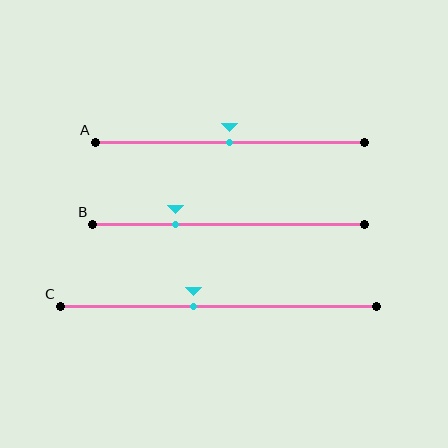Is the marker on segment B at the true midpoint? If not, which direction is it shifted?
No, the marker on segment B is shifted to the left by about 19% of the segment length.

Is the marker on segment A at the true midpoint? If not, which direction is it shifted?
Yes, the marker on segment A is at the true midpoint.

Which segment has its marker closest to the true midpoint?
Segment A has its marker closest to the true midpoint.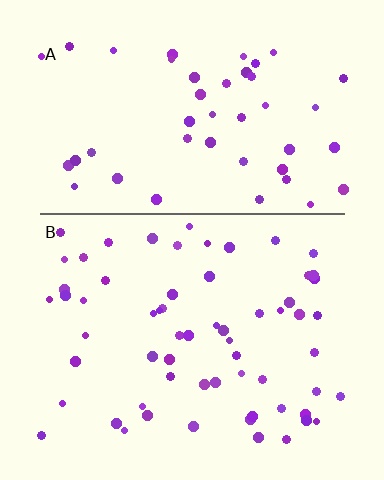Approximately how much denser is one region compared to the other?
Approximately 1.4× — region B over region A.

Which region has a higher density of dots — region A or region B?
B (the bottom).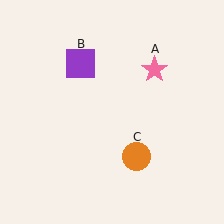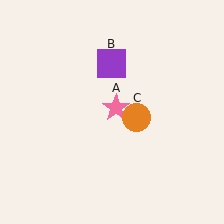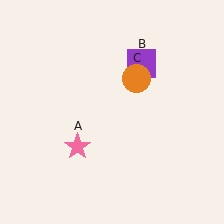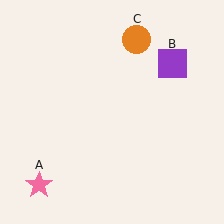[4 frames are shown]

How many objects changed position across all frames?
3 objects changed position: pink star (object A), purple square (object B), orange circle (object C).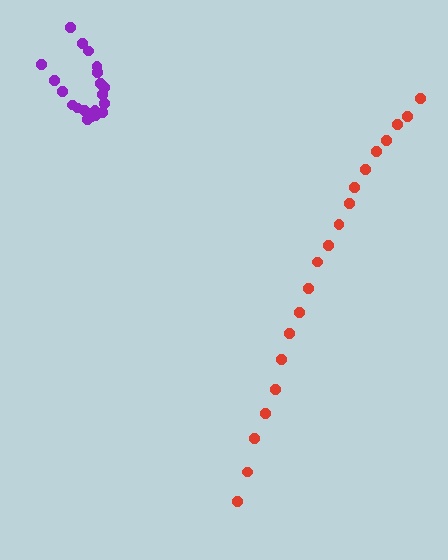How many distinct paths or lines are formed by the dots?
There are 2 distinct paths.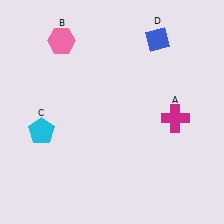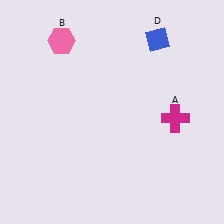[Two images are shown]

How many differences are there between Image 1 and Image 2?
There is 1 difference between the two images.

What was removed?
The cyan pentagon (C) was removed in Image 2.